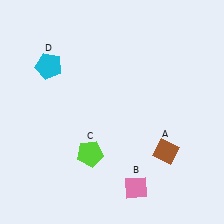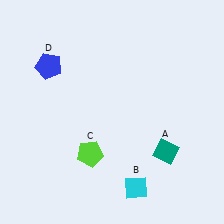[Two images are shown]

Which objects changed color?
A changed from brown to teal. B changed from pink to cyan. D changed from cyan to blue.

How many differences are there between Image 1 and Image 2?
There are 3 differences between the two images.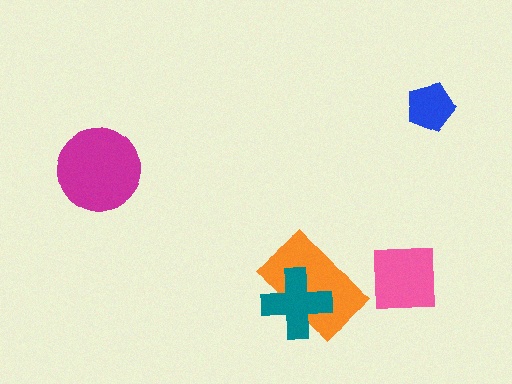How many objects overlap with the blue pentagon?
0 objects overlap with the blue pentagon.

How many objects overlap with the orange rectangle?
1 object overlaps with the orange rectangle.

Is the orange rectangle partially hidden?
Yes, it is partially covered by another shape.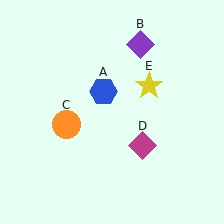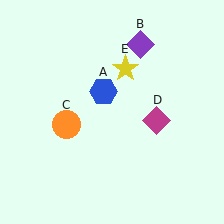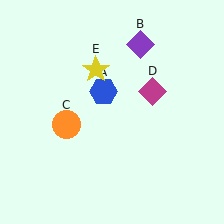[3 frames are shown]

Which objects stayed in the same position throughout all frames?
Blue hexagon (object A) and purple diamond (object B) and orange circle (object C) remained stationary.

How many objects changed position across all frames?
2 objects changed position: magenta diamond (object D), yellow star (object E).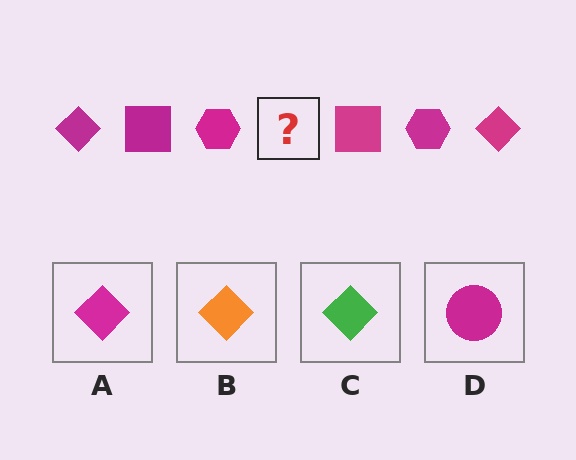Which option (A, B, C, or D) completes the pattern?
A.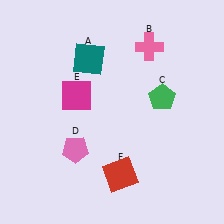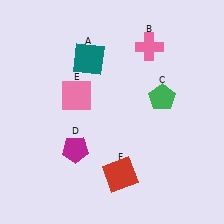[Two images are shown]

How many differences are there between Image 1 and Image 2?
There are 2 differences between the two images.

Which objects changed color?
D changed from pink to magenta. E changed from magenta to pink.